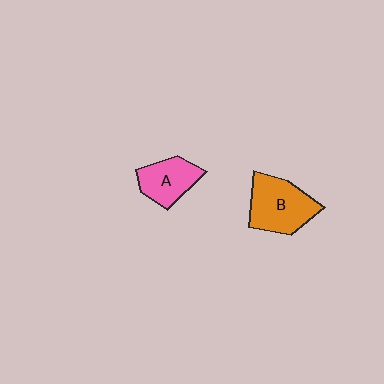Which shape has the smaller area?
Shape A (pink).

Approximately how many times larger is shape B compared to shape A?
Approximately 1.4 times.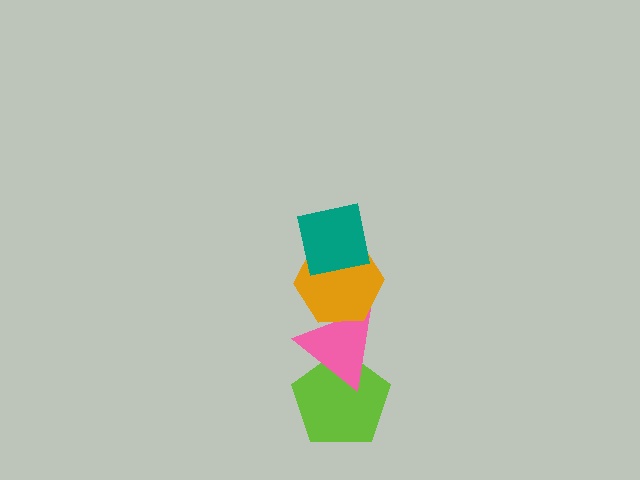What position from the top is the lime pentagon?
The lime pentagon is 4th from the top.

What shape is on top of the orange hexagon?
The teal square is on top of the orange hexagon.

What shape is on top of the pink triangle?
The orange hexagon is on top of the pink triangle.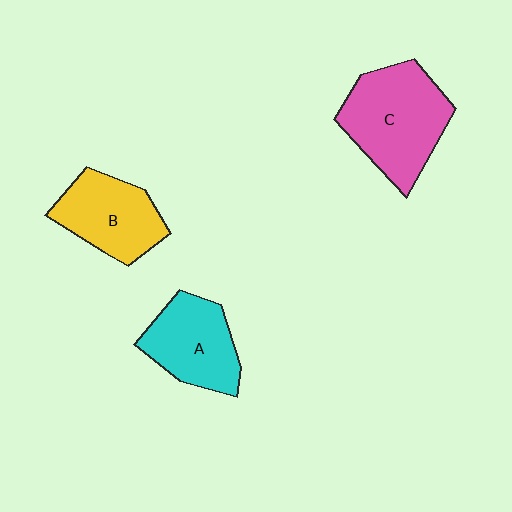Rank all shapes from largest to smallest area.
From largest to smallest: C (pink), A (cyan), B (yellow).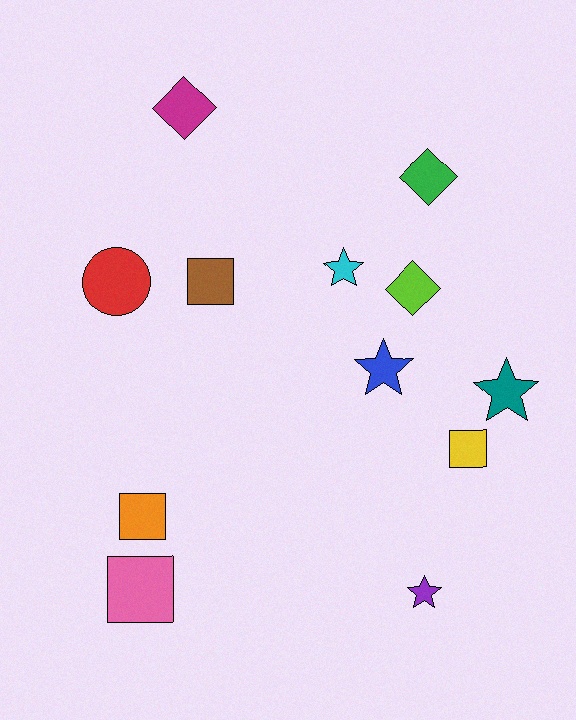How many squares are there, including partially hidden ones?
There are 4 squares.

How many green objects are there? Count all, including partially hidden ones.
There is 1 green object.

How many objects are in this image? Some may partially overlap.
There are 12 objects.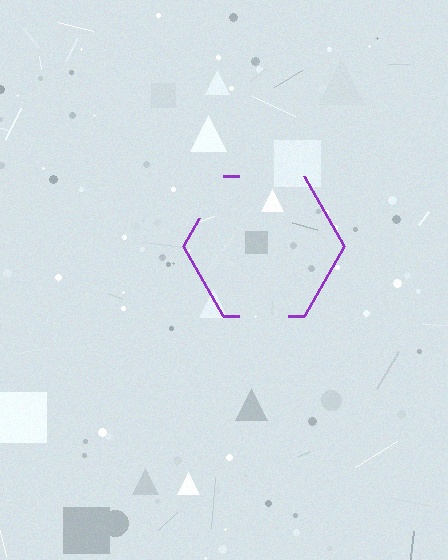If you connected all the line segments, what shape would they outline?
They would outline a hexagon.